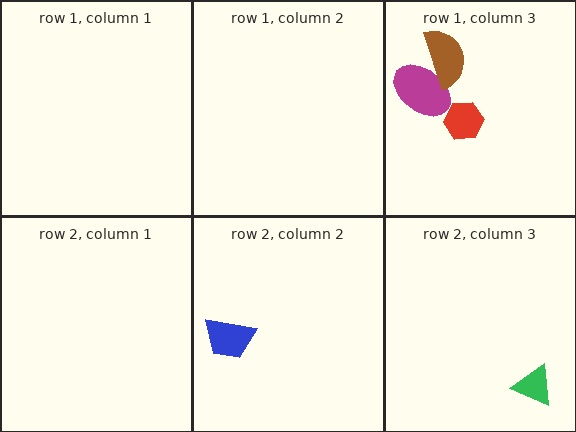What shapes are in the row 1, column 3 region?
The red hexagon, the magenta ellipse, the brown semicircle.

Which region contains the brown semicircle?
The row 1, column 3 region.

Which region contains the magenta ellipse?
The row 1, column 3 region.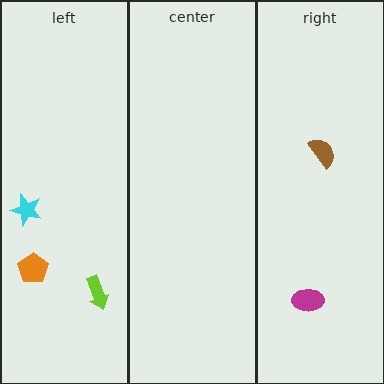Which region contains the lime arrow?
The left region.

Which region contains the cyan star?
The left region.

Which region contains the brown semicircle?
The right region.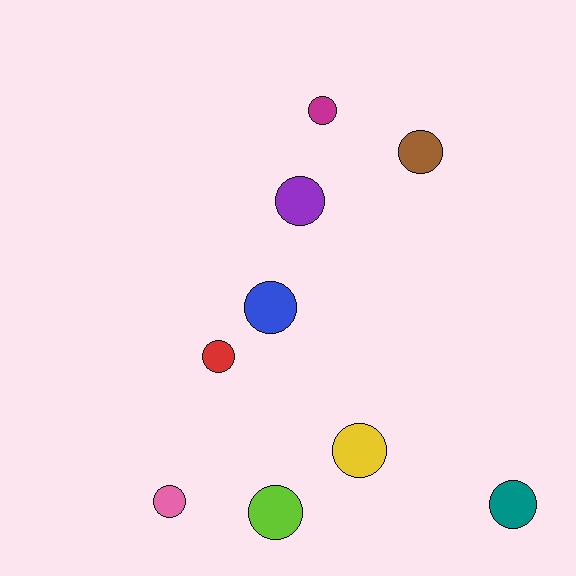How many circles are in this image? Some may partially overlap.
There are 9 circles.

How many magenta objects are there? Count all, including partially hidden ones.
There is 1 magenta object.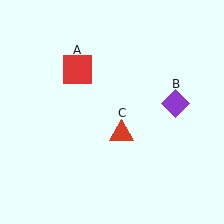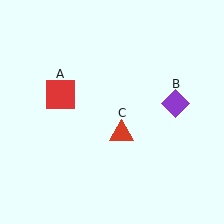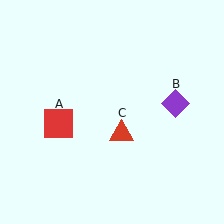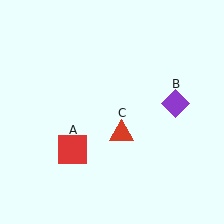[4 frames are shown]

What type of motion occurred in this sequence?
The red square (object A) rotated counterclockwise around the center of the scene.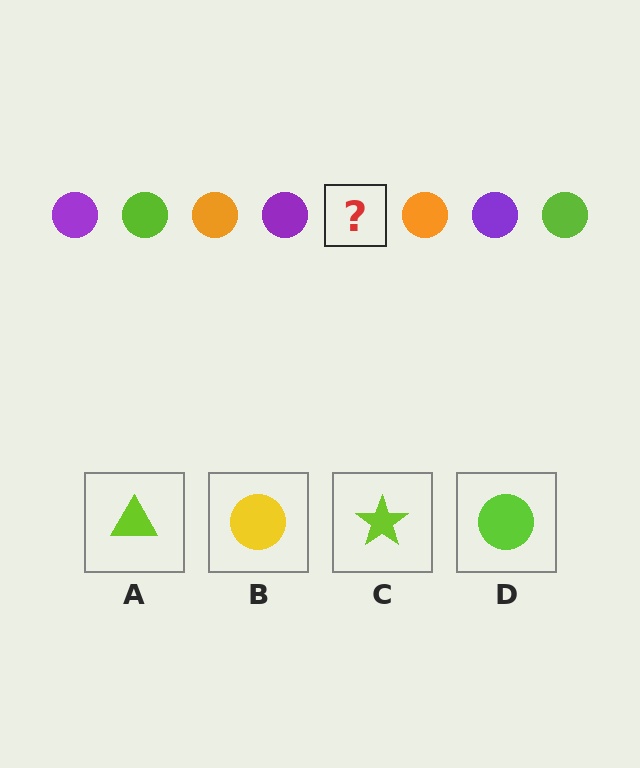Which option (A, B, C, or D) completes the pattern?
D.